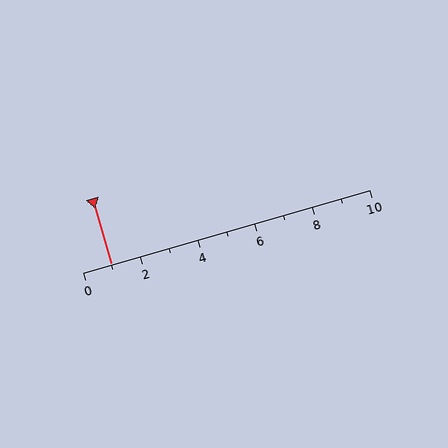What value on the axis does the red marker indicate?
The marker indicates approximately 1.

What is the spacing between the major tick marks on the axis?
The major ticks are spaced 2 apart.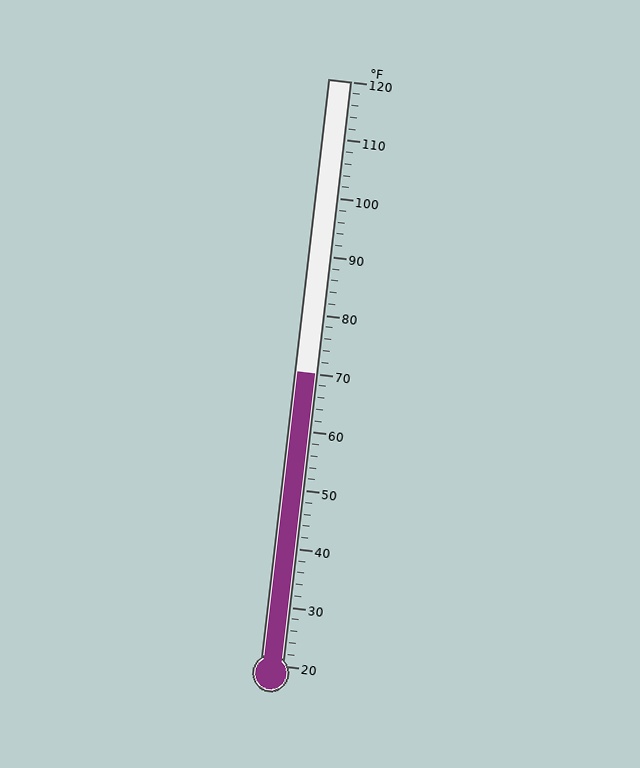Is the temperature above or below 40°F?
The temperature is above 40°F.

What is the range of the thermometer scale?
The thermometer scale ranges from 20°F to 120°F.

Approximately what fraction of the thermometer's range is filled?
The thermometer is filled to approximately 50% of its range.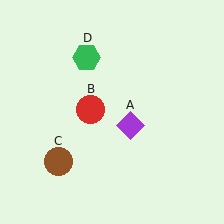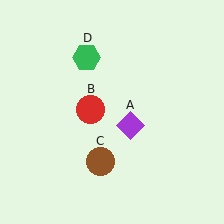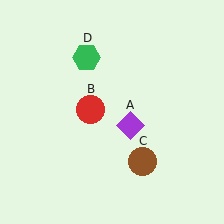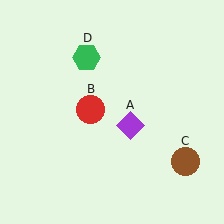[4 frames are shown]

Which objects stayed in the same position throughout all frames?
Purple diamond (object A) and red circle (object B) and green hexagon (object D) remained stationary.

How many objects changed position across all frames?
1 object changed position: brown circle (object C).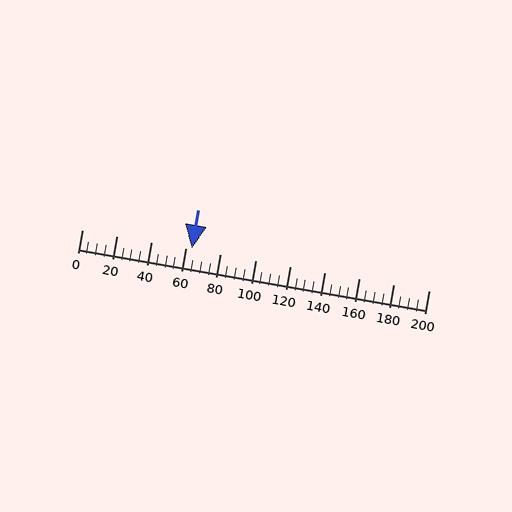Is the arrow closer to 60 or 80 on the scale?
The arrow is closer to 60.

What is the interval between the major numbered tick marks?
The major tick marks are spaced 20 units apart.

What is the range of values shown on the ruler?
The ruler shows values from 0 to 200.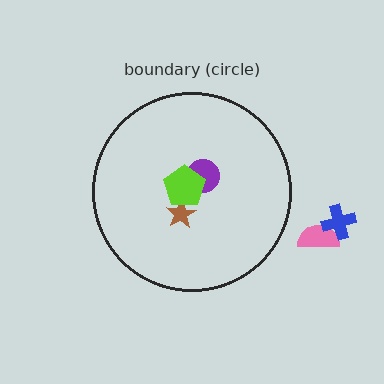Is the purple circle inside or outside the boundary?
Inside.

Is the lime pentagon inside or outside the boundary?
Inside.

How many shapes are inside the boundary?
4 inside, 2 outside.